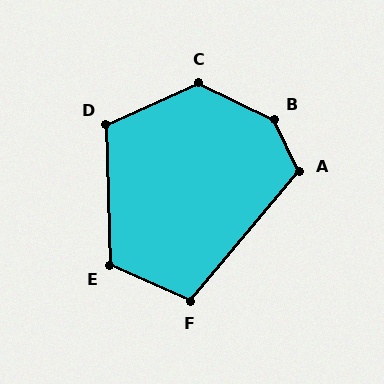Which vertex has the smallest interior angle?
F, at approximately 105 degrees.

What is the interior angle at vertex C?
Approximately 130 degrees (obtuse).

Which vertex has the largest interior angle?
B, at approximately 142 degrees.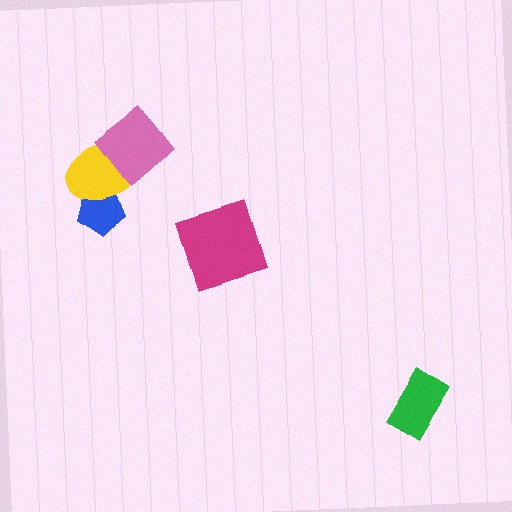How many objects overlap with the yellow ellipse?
2 objects overlap with the yellow ellipse.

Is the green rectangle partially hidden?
No, no other shape covers it.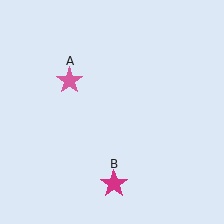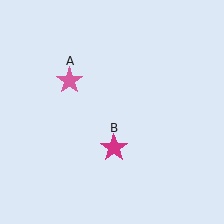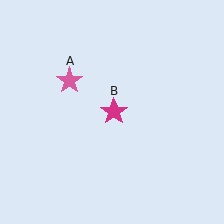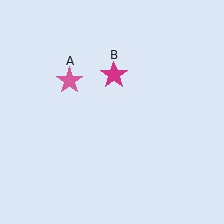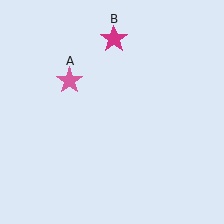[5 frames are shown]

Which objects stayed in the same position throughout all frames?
Pink star (object A) remained stationary.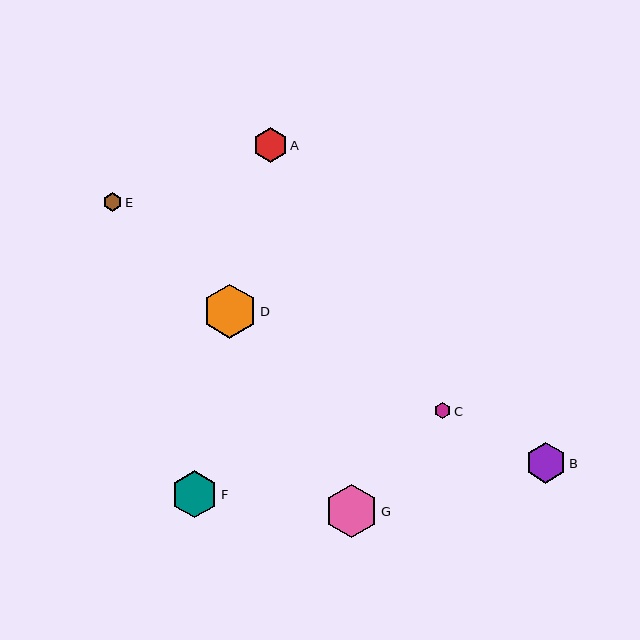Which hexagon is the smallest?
Hexagon C is the smallest with a size of approximately 16 pixels.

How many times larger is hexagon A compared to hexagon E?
Hexagon A is approximately 1.9 times the size of hexagon E.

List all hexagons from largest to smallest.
From largest to smallest: D, G, F, B, A, E, C.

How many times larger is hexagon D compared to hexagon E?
Hexagon D is approximately 3.0 times the size of hexagon E.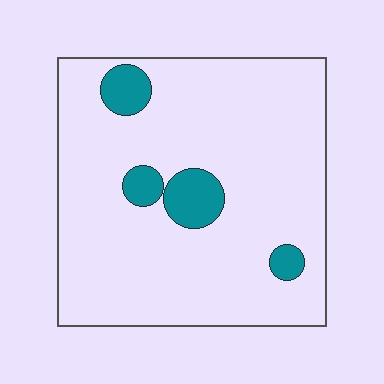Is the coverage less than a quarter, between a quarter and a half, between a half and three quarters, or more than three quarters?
Less than a quarter.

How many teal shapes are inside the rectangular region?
4.